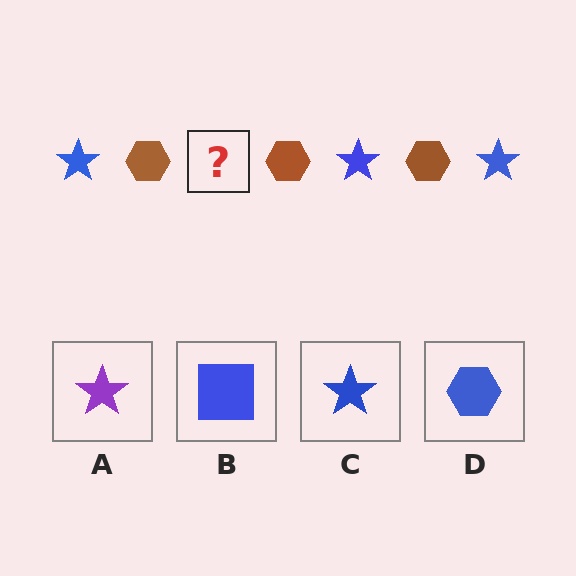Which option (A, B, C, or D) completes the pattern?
C.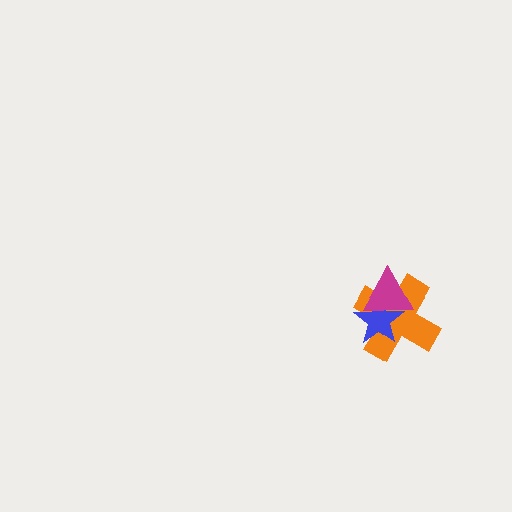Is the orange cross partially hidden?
Yes, it is partially covered by another shape.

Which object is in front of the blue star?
The magenta triangle is in front of the blue star.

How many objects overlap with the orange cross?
2 objects overlap with the orange cross.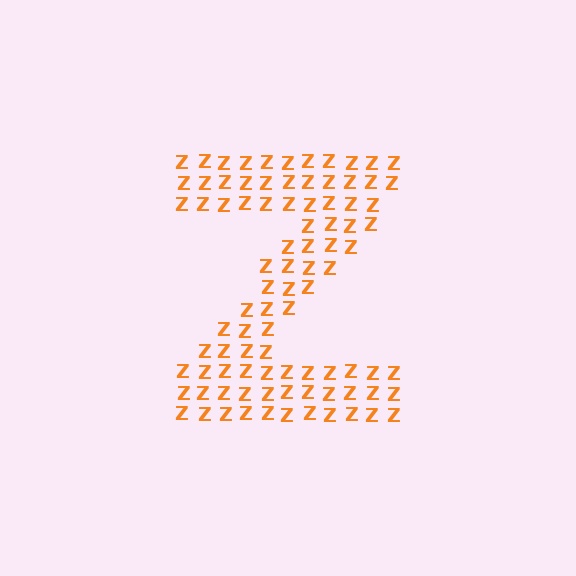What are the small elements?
The small elements are letter Z's.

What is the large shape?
The large shape is the letter Z.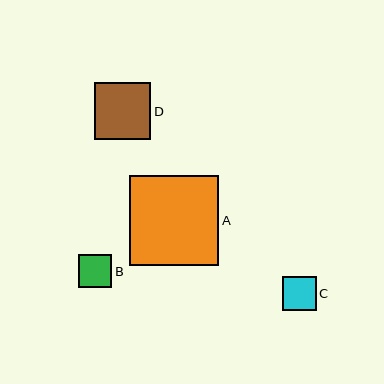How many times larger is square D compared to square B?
Square D is approximately 1.7 times the size of square B.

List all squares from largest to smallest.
From largest to smallest: A, D, C, B.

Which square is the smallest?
Square B is the smallest with a size of approximately 33 pixels.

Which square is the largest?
Square A is the largest with a size of approximately 90 pixels.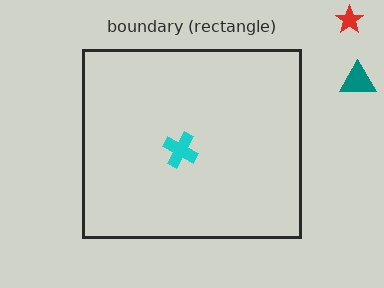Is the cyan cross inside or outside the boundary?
Inside.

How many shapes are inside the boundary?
1 inside, 2 outside.